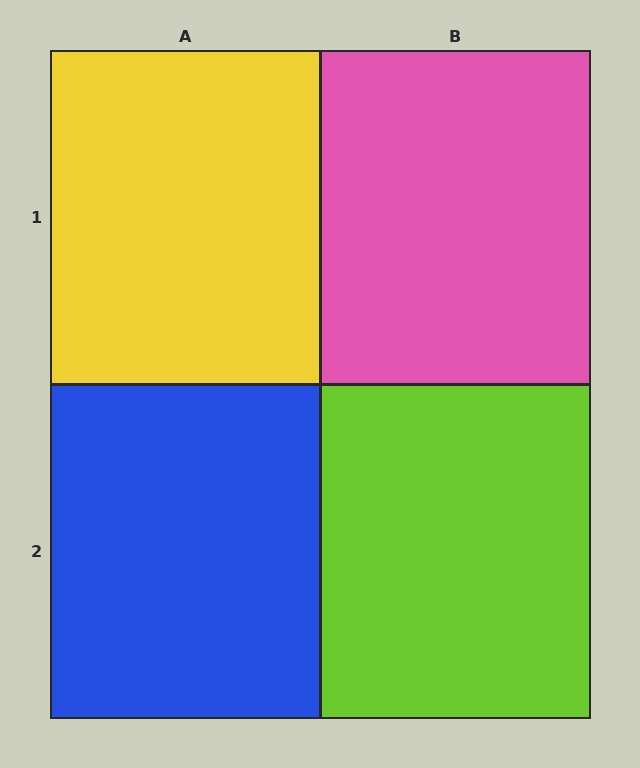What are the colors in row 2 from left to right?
Blue, lime.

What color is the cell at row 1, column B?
Pink.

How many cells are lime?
1 cell is lime.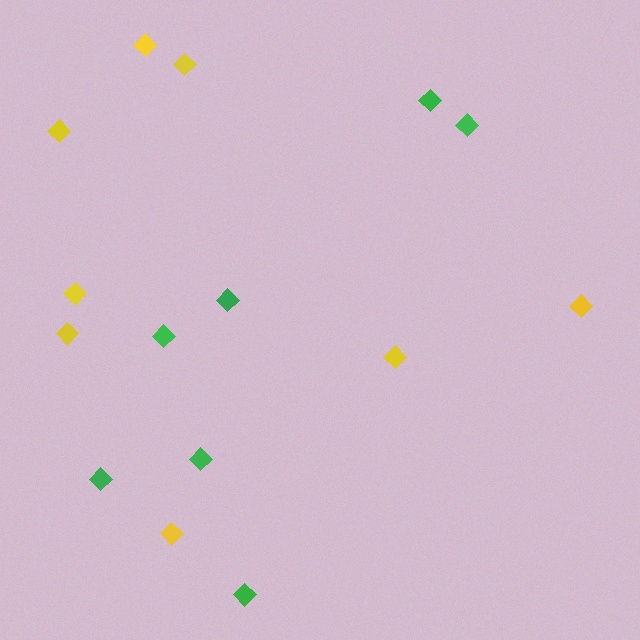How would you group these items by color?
There are 2 groups: one group of green diamonds (7) and one group of yellow diamonds (8).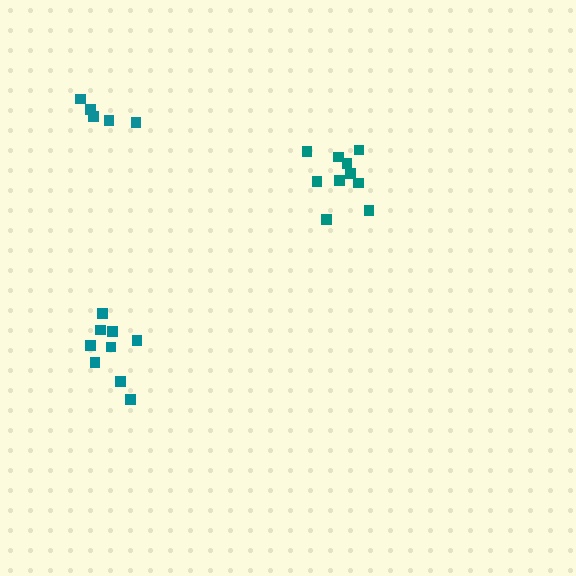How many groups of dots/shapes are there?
There are 3 groups.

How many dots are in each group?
Group 1: 10 dots, Group 2: 5 dots, Group 3: 9 dots (24 total).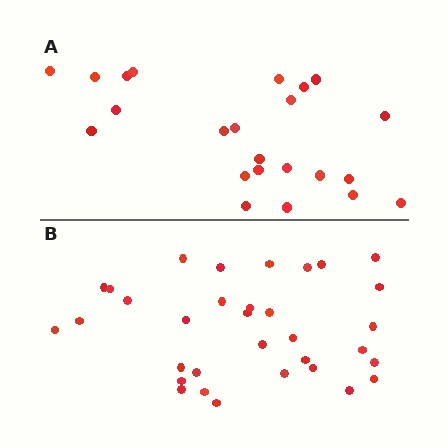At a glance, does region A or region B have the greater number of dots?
Region B (the bottom region) has more dots.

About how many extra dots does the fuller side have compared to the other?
Region B has roughly 10 or so more dots than region A.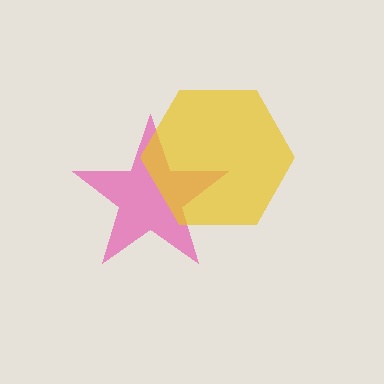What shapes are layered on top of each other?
The layered shapes are: a pink star, a yellow hexagon.